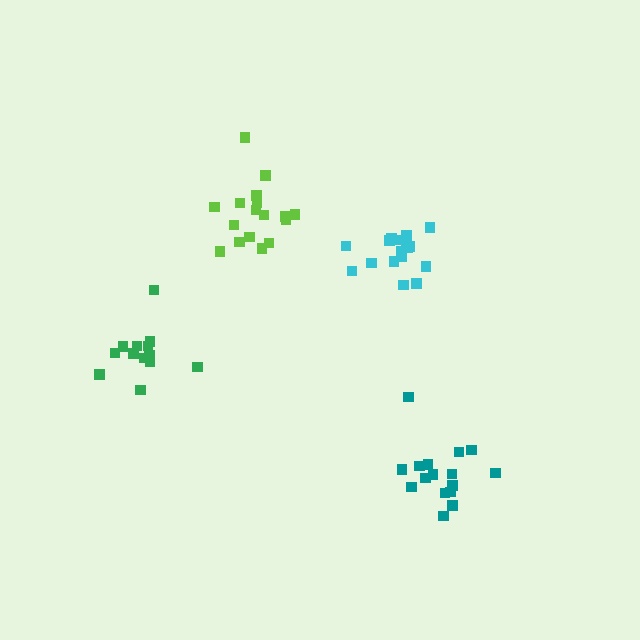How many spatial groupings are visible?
There are 4 spatial groupings.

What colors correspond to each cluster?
The clusters are colored: green, cyan, teal, lime.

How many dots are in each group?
Group 1: 13 dots, Group 2: 17 dots, Group 3: 16 dots, Group 4: 17 dots (63 total).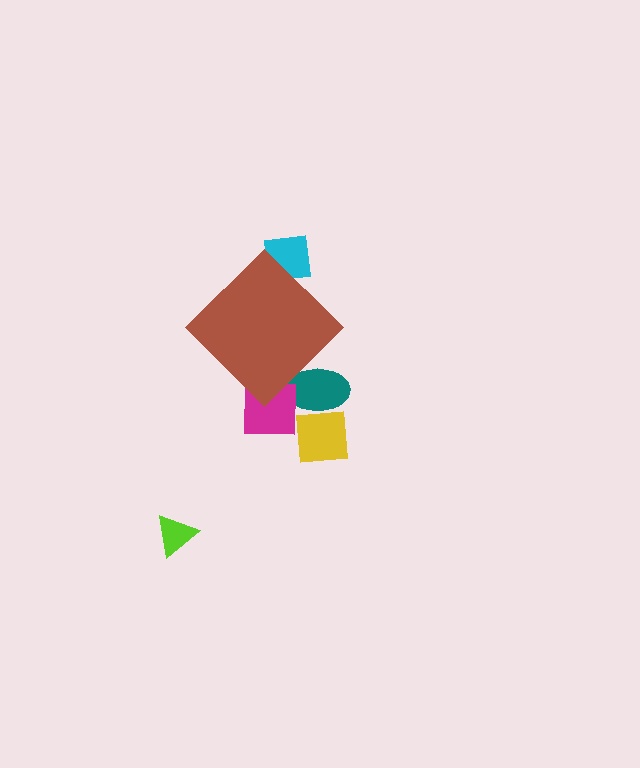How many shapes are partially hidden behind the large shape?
3 shapes are partially hidden.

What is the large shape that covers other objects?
A brown diamond.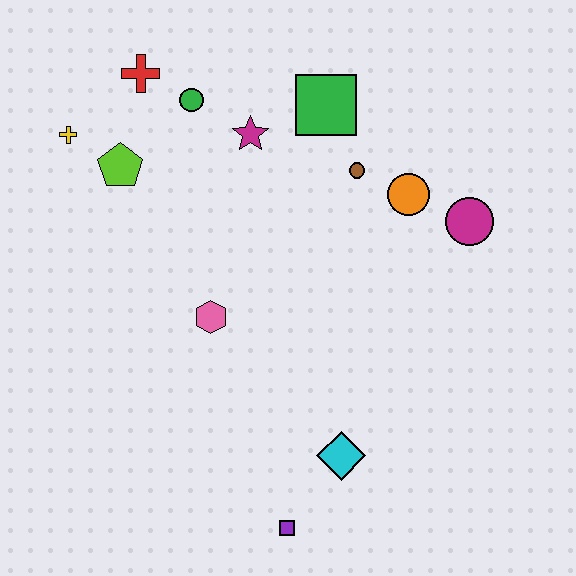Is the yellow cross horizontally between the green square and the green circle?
No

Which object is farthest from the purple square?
The red cross is farthest from the purple square.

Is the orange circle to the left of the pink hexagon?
No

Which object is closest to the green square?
The brown circle is closest to the green square.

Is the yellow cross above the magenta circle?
Yes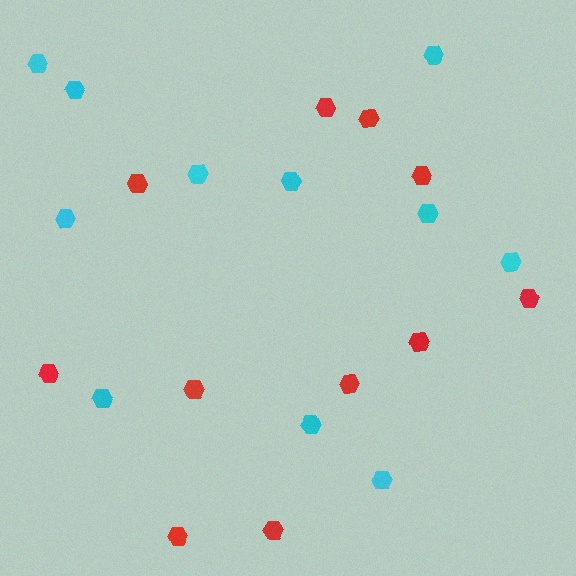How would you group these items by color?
There are 2 groups: one group of red hexagons (11) and one group of cyan hexagons (11).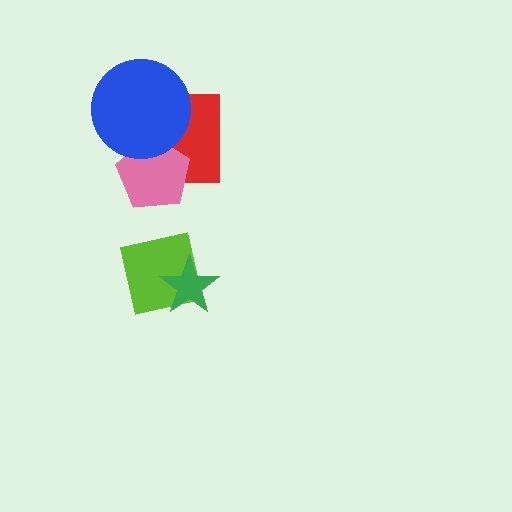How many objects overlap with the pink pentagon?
2 objects overlap with the pink pentagon.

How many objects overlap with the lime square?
1 object overlaps with the lime square.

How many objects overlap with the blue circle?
2 objects overlap with the blue circle.